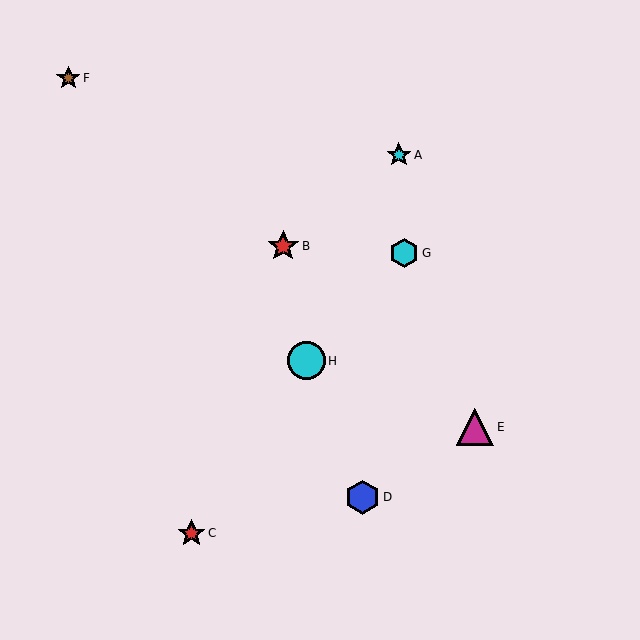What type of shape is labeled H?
Shape H is a cyan circle.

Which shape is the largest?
The cyan circle (labeled H) is the largest.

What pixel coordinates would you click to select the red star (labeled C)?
Click at (192, 533) to select the red star C.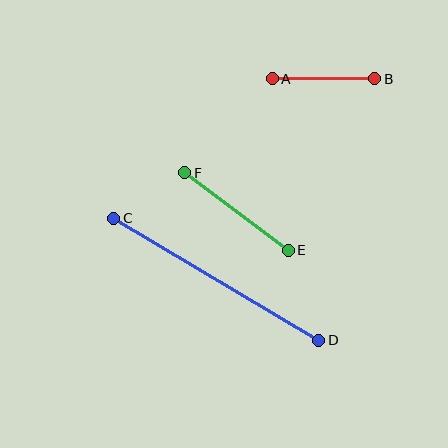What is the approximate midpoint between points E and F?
The midpoint is at approximately (236, 211) pixels.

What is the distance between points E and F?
The distance is approximately 129 pixels.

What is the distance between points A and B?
The distance is approximately 102 pixels.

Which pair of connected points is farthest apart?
Points C and D are farthest apart.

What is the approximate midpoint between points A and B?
The midpoint is at approximately (324, 79) pixels.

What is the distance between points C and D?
The distance is approximately 238 pixels.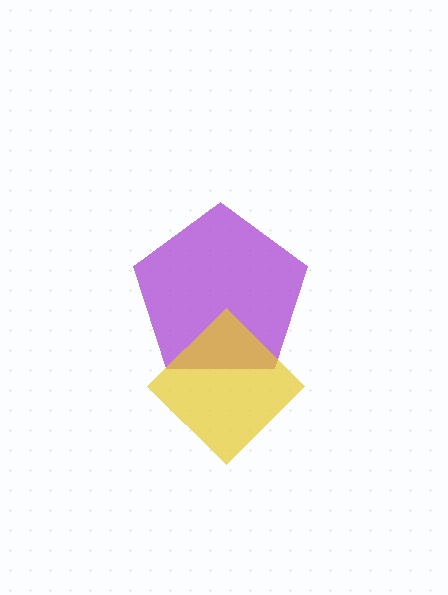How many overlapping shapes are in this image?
There are 2 overlapping shapes in the image.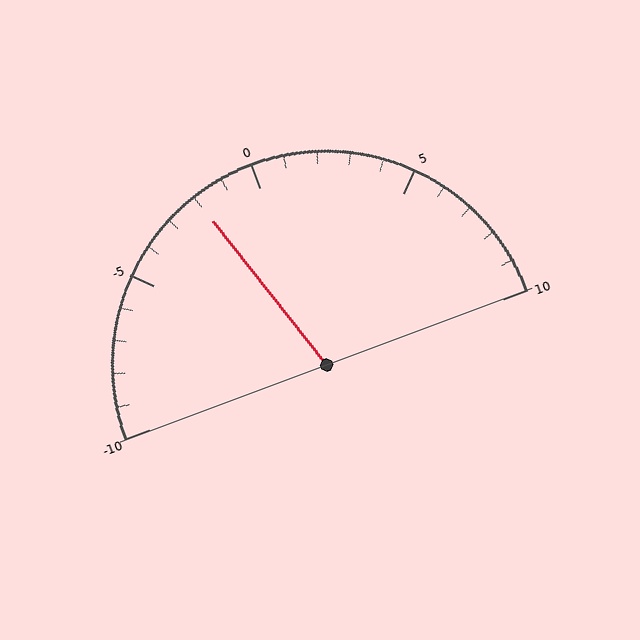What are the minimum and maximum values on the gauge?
The gauge ranges from -10 to 10.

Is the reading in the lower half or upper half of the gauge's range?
The reading is in the lower half of the range (-10 to 10).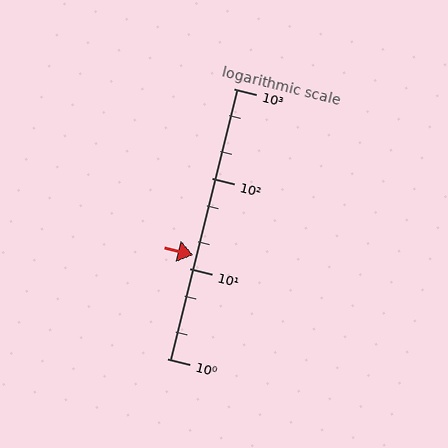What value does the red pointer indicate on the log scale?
The pointer indicates approximately 14.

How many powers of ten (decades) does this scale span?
The scale spans 3 decades, from 1 to 1000.